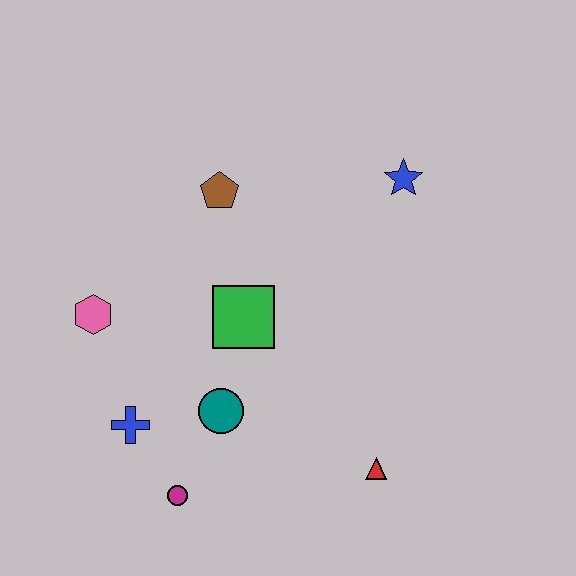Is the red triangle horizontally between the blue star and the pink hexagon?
Yes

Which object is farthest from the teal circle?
The blue star is farthest from the teal circle.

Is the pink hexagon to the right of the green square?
No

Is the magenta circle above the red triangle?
No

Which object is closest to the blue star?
The brown pentagon is closest to the blue star.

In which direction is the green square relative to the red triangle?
The green square is above the red triangle.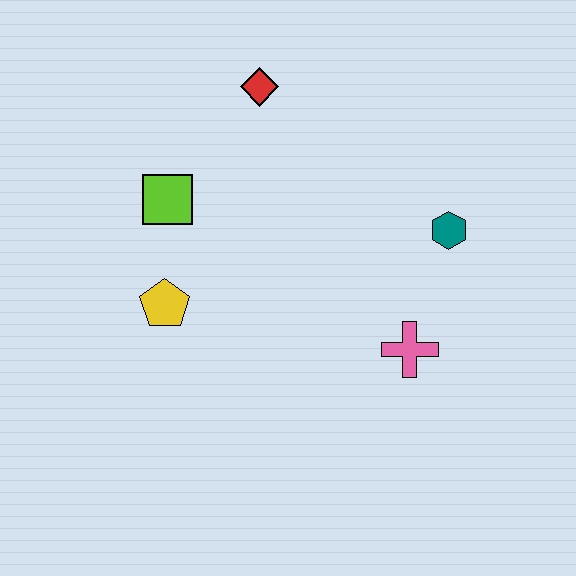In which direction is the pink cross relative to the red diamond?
The pink cross is below the red diamond.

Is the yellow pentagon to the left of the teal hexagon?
Yes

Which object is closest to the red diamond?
The lime square is closest to the red diamond.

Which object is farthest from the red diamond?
The pink cross is farthest from the red diamond.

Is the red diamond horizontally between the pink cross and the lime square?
Yes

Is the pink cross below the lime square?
Yes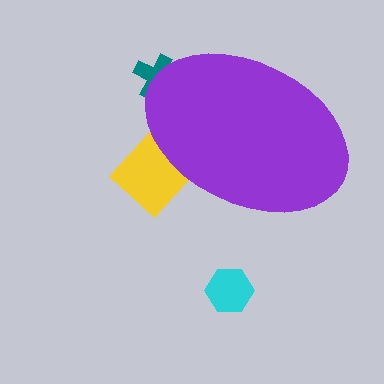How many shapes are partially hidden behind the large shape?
2 shapes are partially hidden.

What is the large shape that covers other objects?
A purple ellipse.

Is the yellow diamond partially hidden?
Yes, the yellow diamond is partially hidden behind the purple ellipse.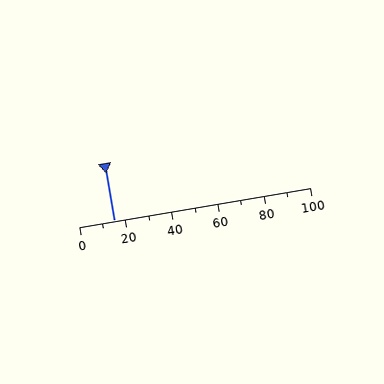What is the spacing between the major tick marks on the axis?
The major ticks are spaced 20 apart.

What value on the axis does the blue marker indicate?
The marker indicates approximately 15.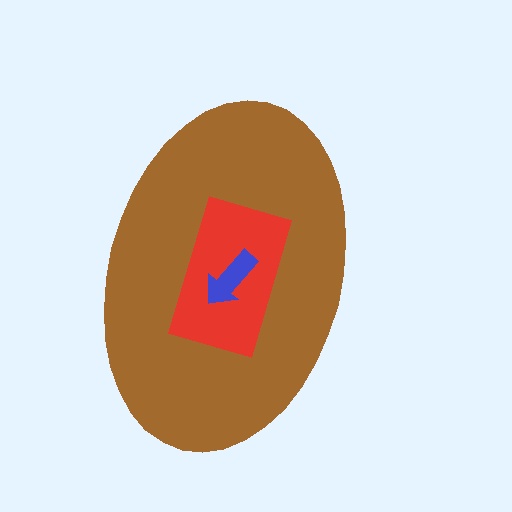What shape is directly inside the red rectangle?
The blue arrow.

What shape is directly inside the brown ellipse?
The red rectangle.